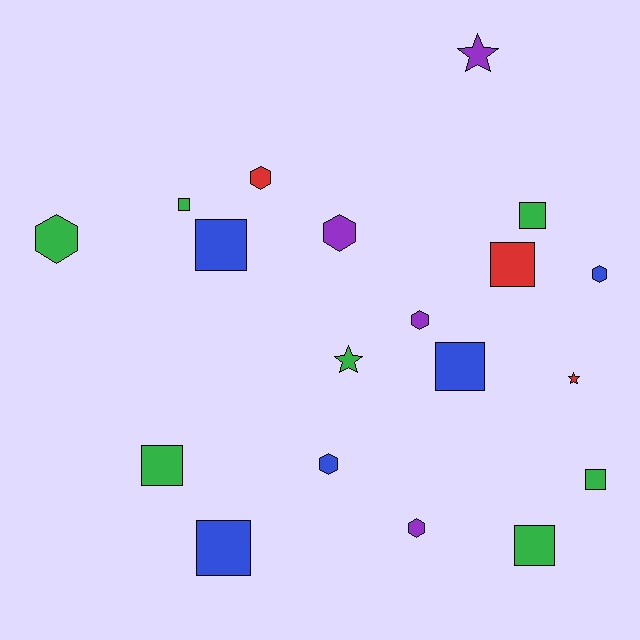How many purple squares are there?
There are no purple squares.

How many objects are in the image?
There are 19 objects.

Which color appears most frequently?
Green, with 7 objects.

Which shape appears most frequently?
Square, with 9 objects.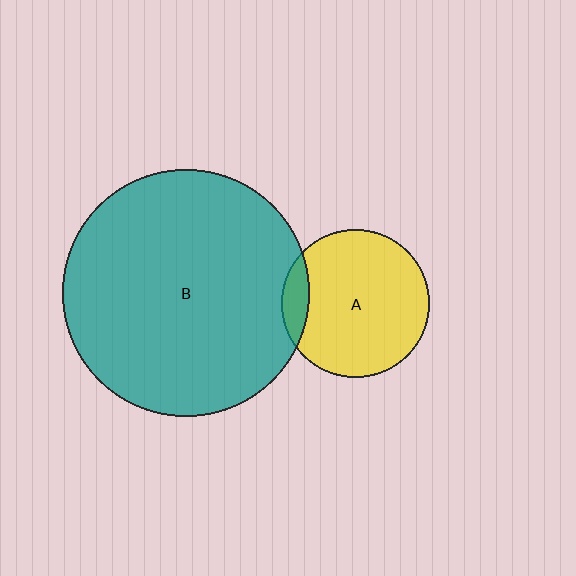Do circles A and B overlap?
Yes.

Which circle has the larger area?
Circle B (teal).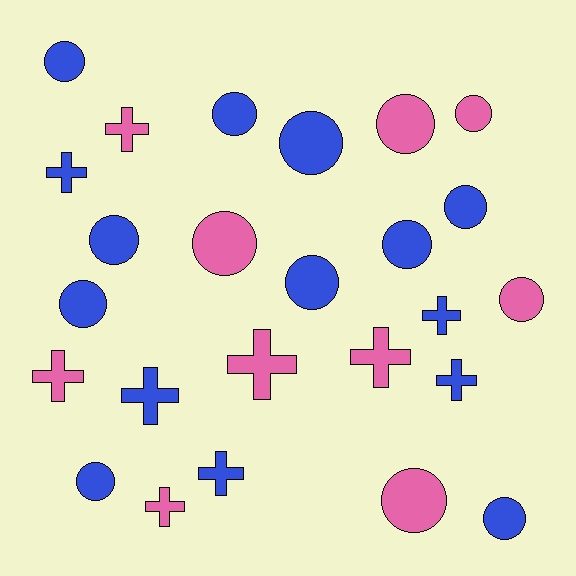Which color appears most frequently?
Blue, with 15 objects.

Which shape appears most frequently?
Circle, with 15 objects.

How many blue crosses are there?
There are 5 blue crosses.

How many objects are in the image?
There are 25 objects.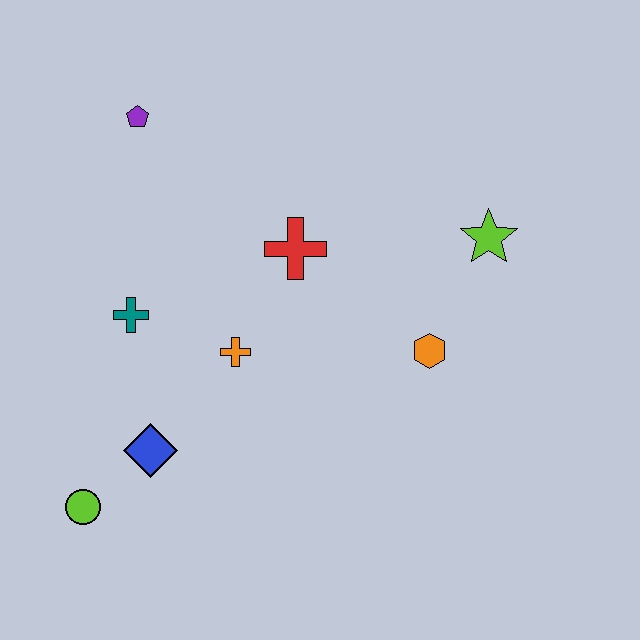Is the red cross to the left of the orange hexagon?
Yes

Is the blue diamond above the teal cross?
No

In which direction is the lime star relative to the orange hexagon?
The lime star is above the orange hexagon.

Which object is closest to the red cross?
The orange cross is closest to the red cross.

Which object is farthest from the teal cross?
The lime star is farthest from the teal cross.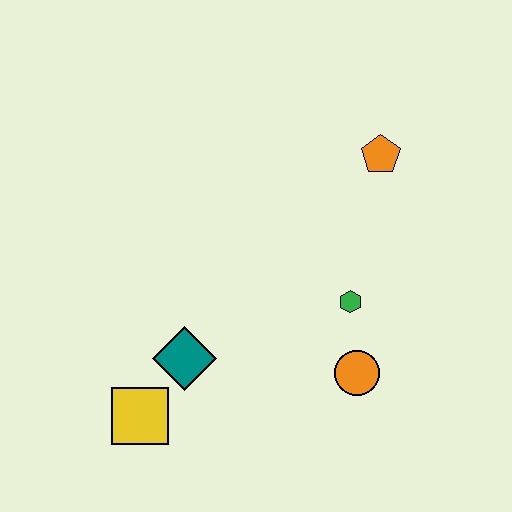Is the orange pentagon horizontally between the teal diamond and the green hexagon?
No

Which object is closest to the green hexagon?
The orange circle is closest to the green hexagon.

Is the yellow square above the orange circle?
No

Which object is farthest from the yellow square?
The orange pentagon is farthest from the yellow square.